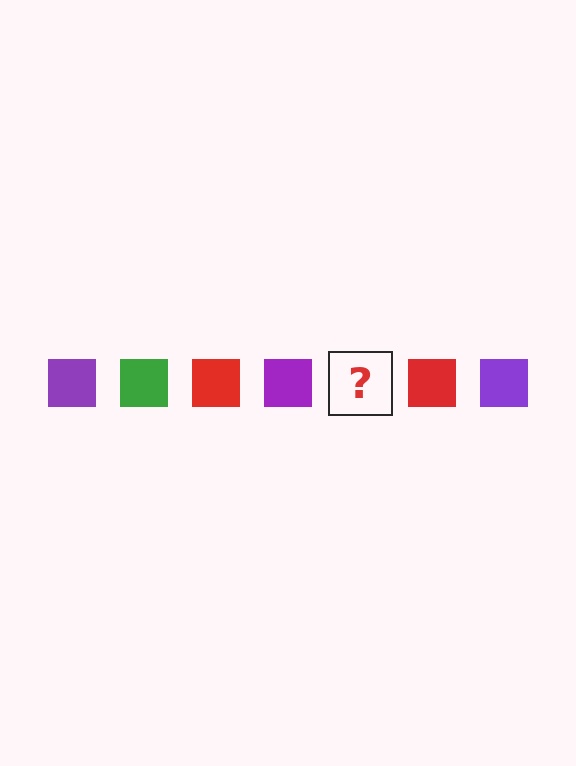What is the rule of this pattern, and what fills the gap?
The rule is that the pattern cycles through purple, green, red squares. The gap should be filled with a green square.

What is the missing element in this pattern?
The missing element is a green square.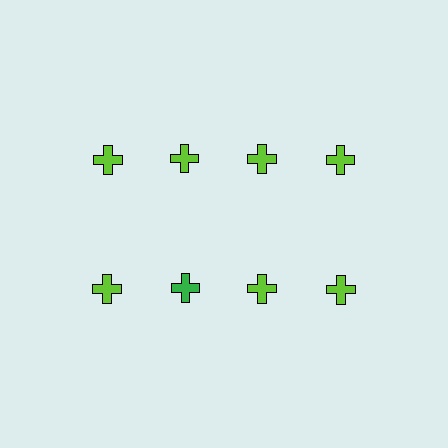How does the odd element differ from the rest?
It has a different color: green instead of lime.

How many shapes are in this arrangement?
There are 8 shapes arranged in a grid pattern.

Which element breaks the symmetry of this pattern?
The green cross in the second row, second from left column breaks the symmetry. All other shapes are lime crosses.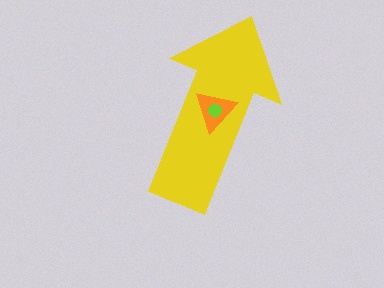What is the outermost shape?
The yellow arrow.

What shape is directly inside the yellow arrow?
The orange triangle.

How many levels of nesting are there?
3.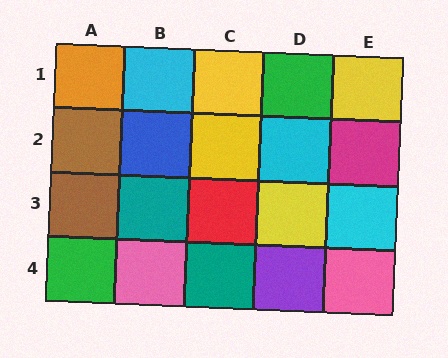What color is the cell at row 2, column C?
Yellow.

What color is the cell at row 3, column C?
Red.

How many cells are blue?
1 cell is blue.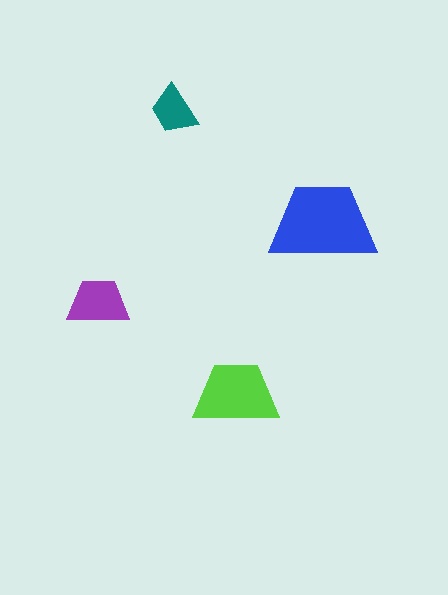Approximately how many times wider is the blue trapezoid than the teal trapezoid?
About 2 times wider.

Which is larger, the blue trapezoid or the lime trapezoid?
The blue one.